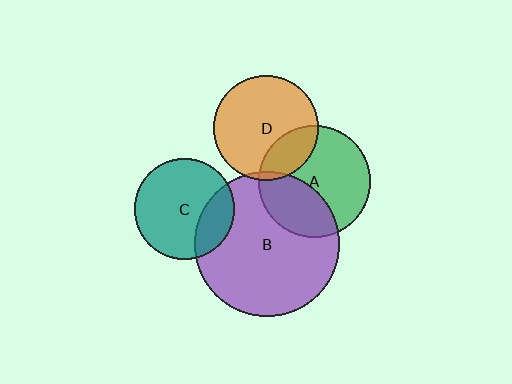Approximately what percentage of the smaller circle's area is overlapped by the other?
Approximately 35%.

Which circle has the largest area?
Circle B (purple).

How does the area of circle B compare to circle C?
Approximately 2.1 times.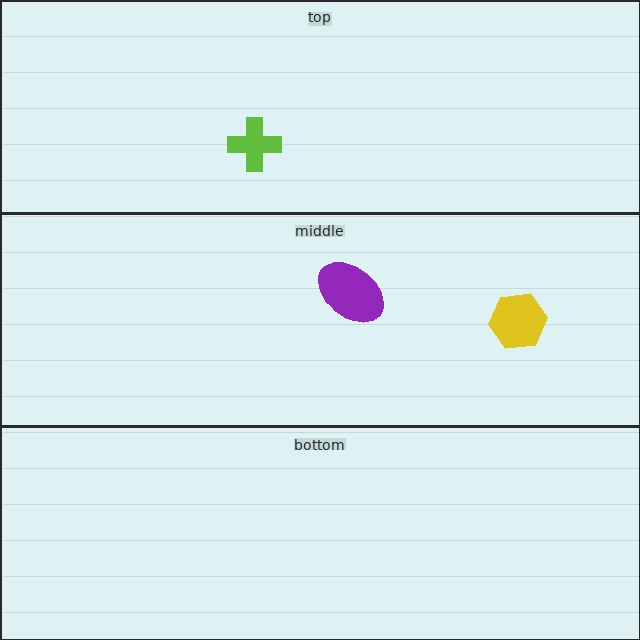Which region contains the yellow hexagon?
The middle region.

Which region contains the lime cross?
The top region.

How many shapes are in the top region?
1.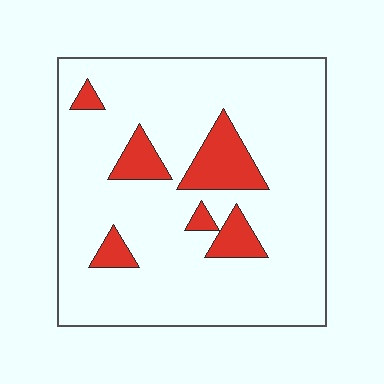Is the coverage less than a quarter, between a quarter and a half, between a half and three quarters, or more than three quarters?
Less than a quarter.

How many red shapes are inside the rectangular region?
6.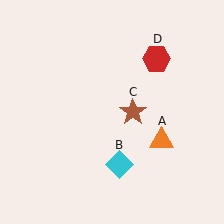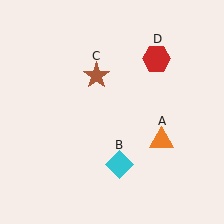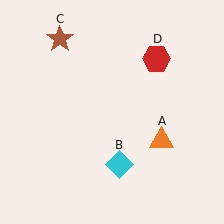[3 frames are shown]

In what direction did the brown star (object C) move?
The brown star (object C) moved up and to the left.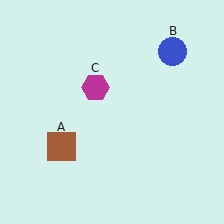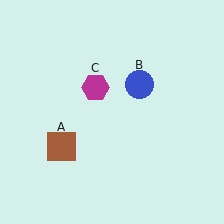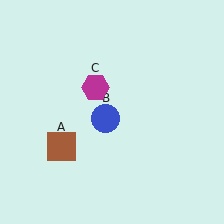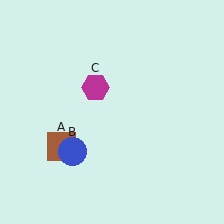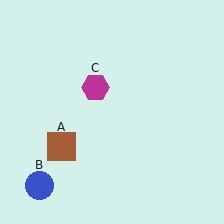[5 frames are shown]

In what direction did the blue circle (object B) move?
The blue circle (object B) moved down and to the left.